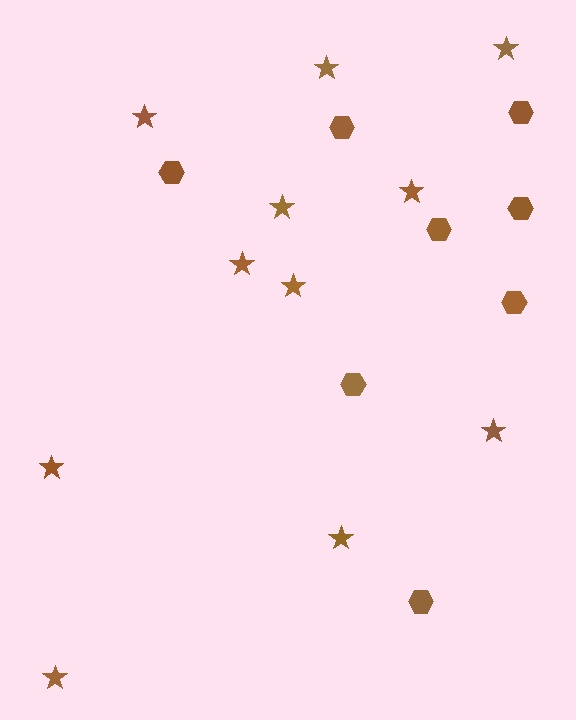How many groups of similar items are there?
There are 2 groups: one group of hexagons (8) and one group of stars (11).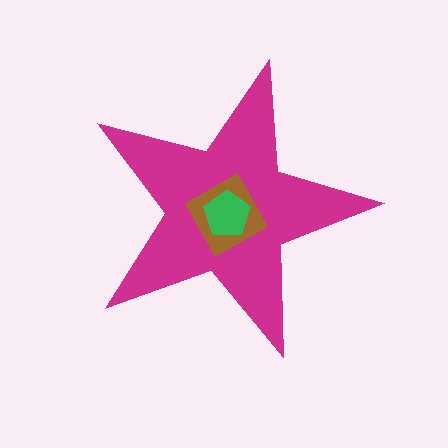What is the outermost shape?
The magenta star.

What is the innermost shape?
The green pentagon.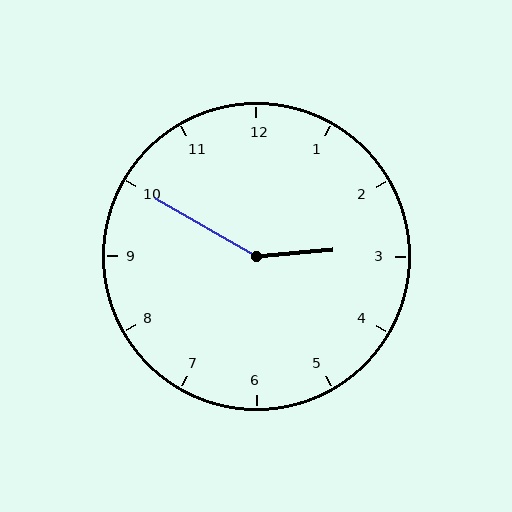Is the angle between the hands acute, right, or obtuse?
It is obtuse.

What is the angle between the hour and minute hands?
Approximately 145 degrees.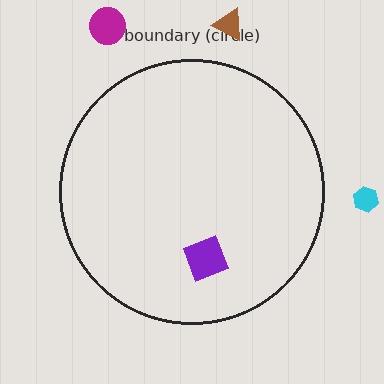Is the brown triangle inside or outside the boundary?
Outside.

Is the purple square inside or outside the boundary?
Inside.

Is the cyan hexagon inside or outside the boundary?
Outside.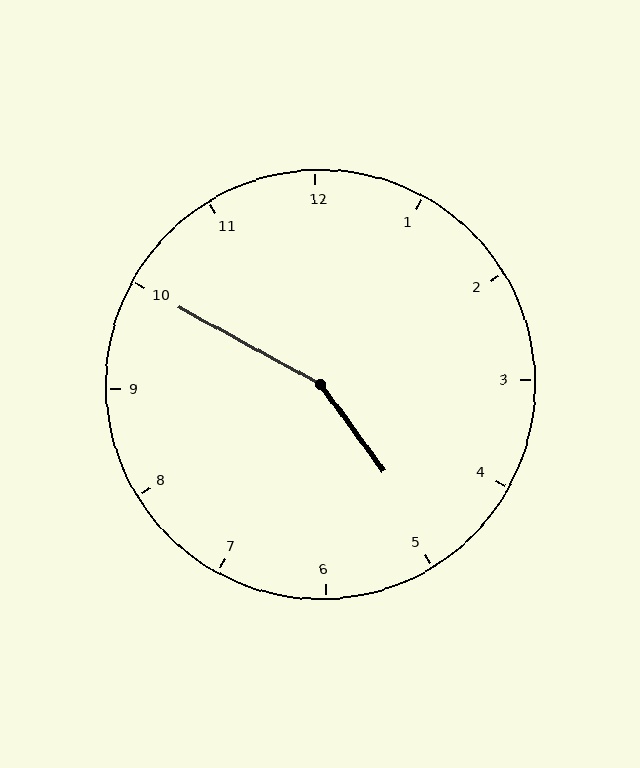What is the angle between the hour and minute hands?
Approximately 155 degrees.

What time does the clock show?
4:50.